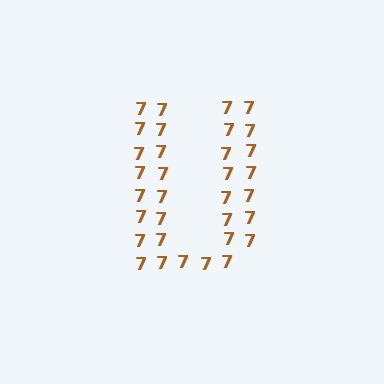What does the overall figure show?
The overall figure shows the letter U.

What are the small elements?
The small elements are digit 7's.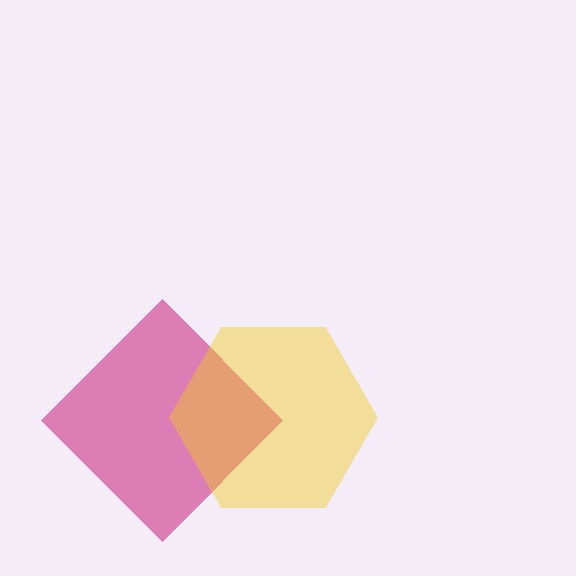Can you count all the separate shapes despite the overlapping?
Yes, there are 2 separate shapes.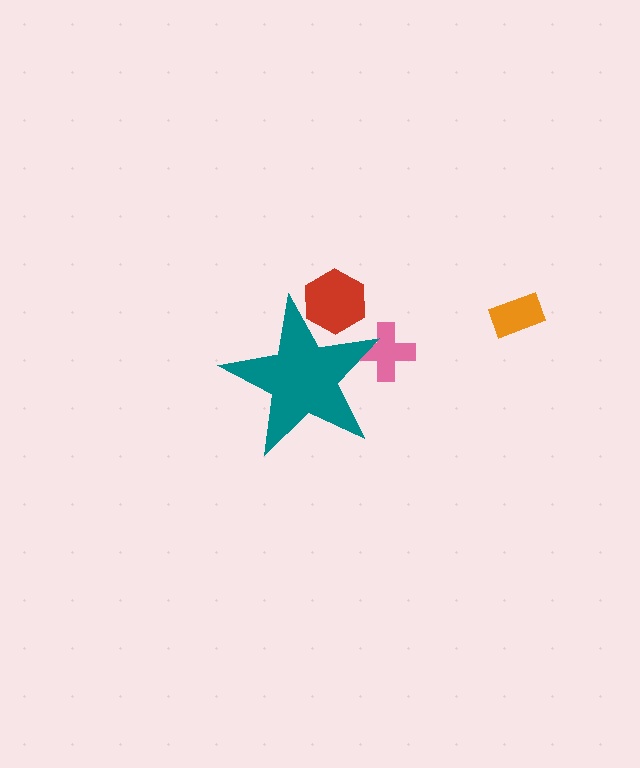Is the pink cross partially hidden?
Yes, the pink cross is partially hidden behind the teal star.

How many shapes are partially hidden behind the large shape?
2 shapes are partially hidden.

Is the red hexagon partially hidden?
Yes, the red hexagon is partially hidden behind the teal star.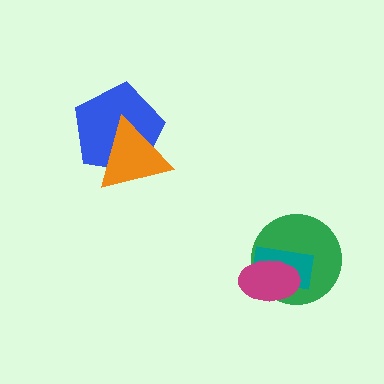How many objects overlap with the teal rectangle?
2 objects overlap with the teal rectangle.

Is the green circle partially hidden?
Yes, it is partially covered by another shape.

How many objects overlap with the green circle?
2 objects overlap with the green circle.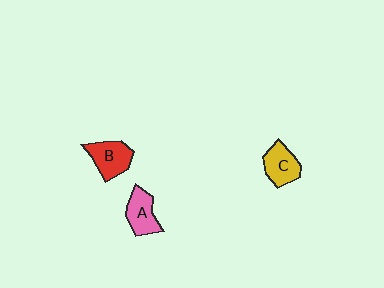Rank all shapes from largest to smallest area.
From largest to smallest: B (red), C (yellow), A (pink).